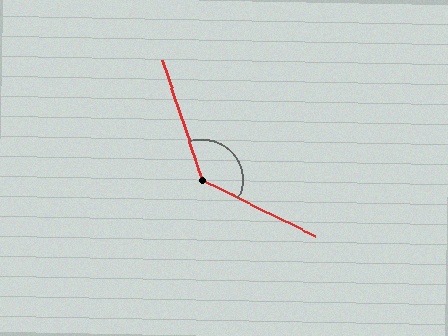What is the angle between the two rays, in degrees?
Approximately 135 degrees.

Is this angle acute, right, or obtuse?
It is obtuse.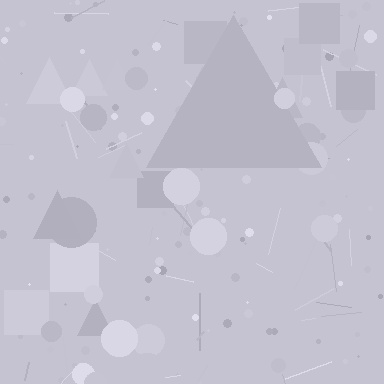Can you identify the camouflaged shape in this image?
The camouflaged shape is a triangle.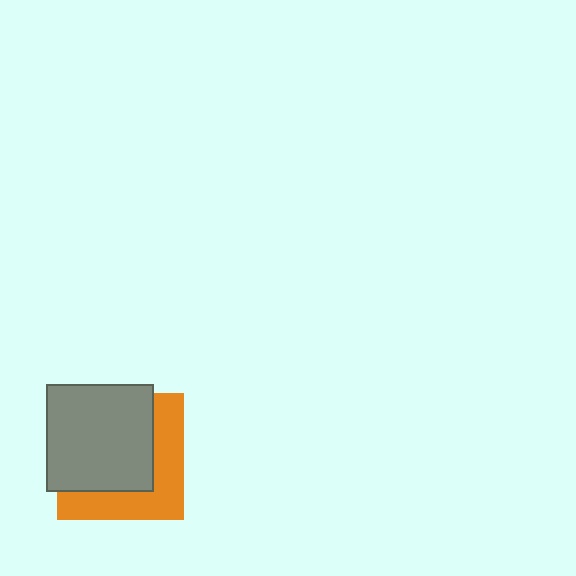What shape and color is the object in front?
The object in front is a gray square.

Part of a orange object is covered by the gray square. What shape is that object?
It is a square.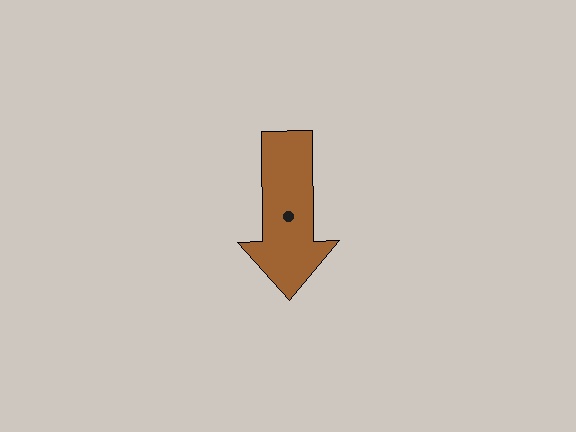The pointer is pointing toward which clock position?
Roughly 6 o'clock.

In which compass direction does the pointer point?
South.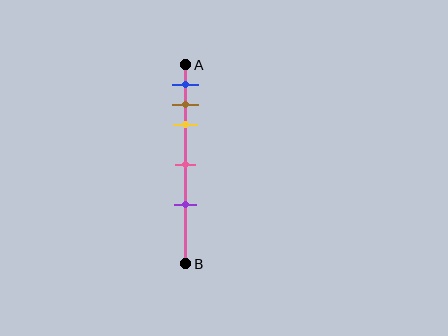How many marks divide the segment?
There are 5 marks dividing the segment.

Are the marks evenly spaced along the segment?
No, the marks are not evenly spaced.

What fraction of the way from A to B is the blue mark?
The blue mark is approximately 10% (0.1) of the way from A to B.